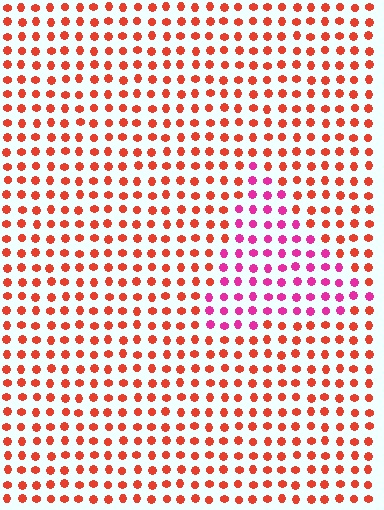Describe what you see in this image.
The image is filled with small red elements in a uniform arrangement. A triangle-shaped region is visible where the elements are tinted to a slightly different hue, forming a subtle color boundary.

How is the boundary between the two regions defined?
The boundary is defined purely by a slight shift in hue (about 45 degrees). Spacing, size, and orientation are identical on both sides.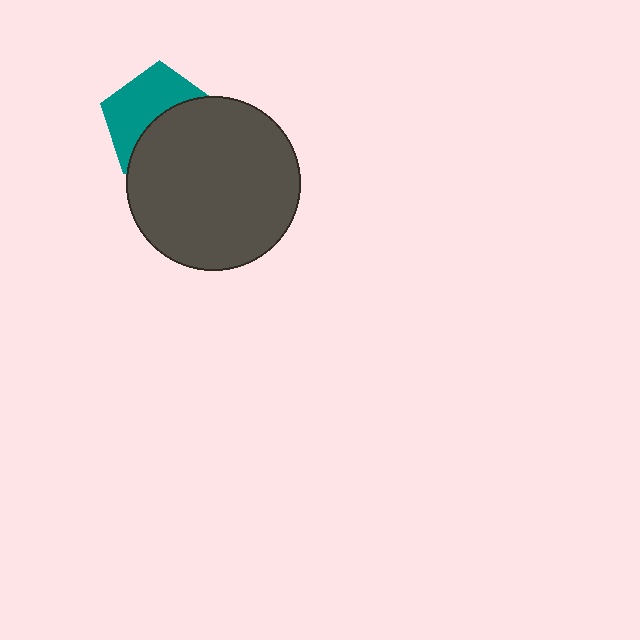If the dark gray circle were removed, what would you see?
You would see the complete teal pentagon.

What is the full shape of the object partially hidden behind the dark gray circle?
The partially hidden object is a teal pentagon.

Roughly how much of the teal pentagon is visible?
About half of it is visible (roughly 49%).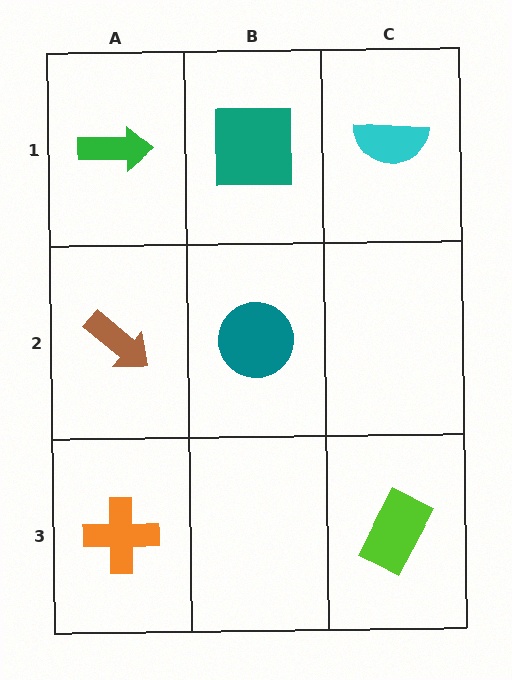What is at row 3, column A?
An orange cross.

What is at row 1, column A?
A green arrow.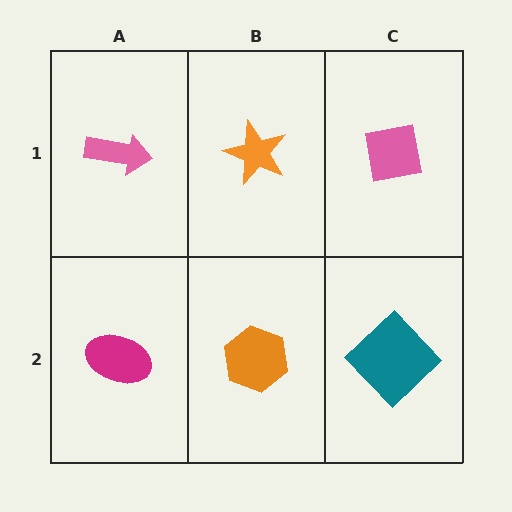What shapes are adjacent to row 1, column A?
A magenta ellipse (row 2, column A), an orange star (row 1, column B).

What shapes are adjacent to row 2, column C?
A pink square (row 1, column C), an orange hexagon (row 2, column B).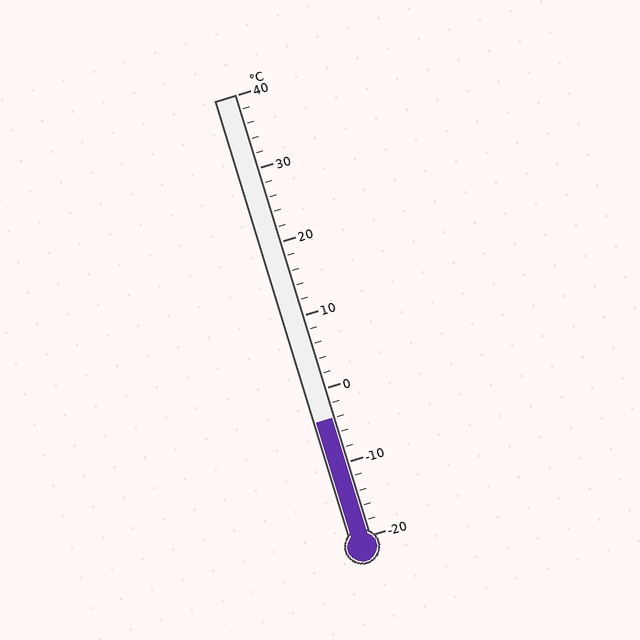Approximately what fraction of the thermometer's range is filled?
The thermometer is filled to approximately 25% of its range.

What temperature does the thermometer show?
The thermometer shows approximately -4°C.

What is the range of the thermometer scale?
The thermometer scale ranges from -20°C to 40°C.